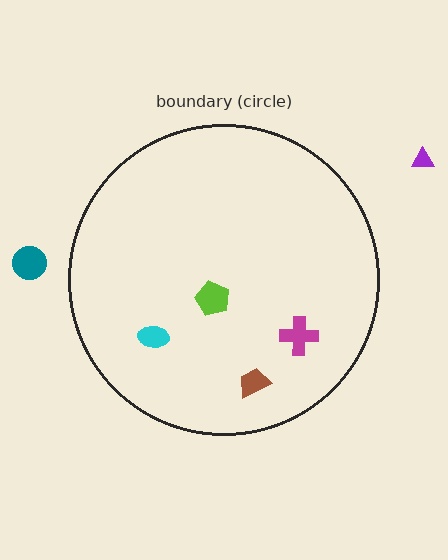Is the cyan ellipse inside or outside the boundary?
Inside.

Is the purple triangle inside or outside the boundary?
Outside.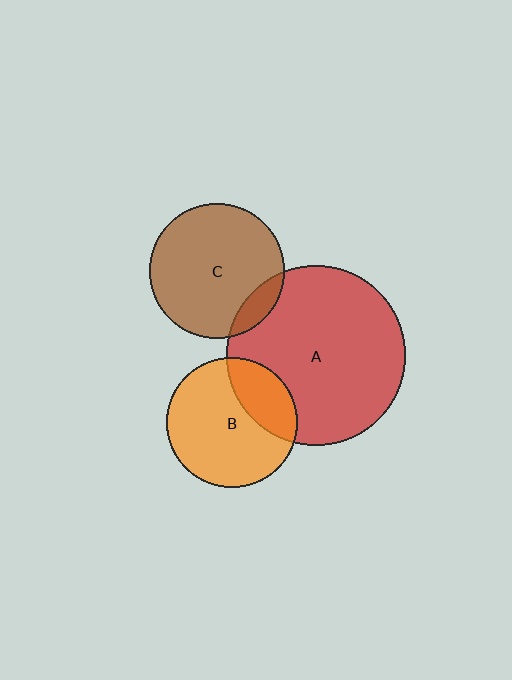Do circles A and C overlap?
Yes.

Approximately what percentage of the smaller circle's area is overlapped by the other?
Approximately 10%.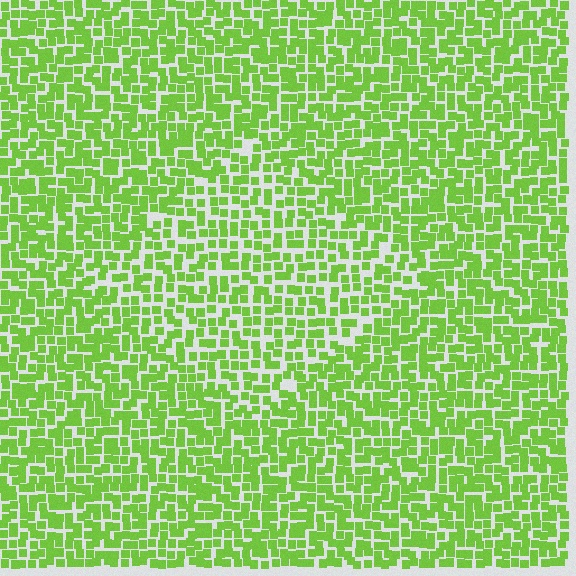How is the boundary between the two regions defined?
The boundary is defined by a change in element density (approximately 1.4x ratio). All elements are the same color, size, and shape.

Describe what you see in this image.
The image contains small lime elements arranged at two different densities. A diamond-shaped region is visible where the elements are less densely packed than the surrounding area.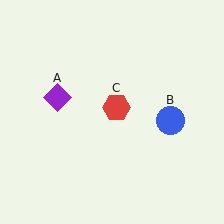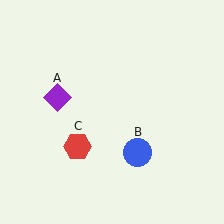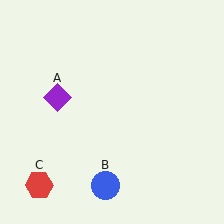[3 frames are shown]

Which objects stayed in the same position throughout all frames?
Purple diamond (object A) remained stationary.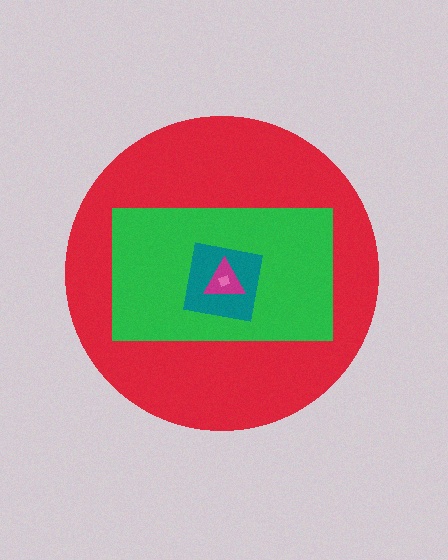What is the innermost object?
The pink diamond.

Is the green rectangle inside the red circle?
Yes.